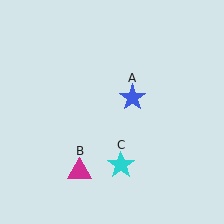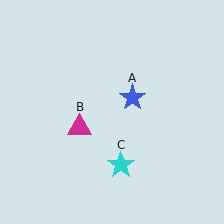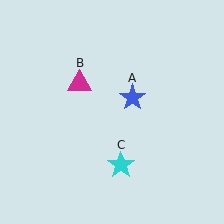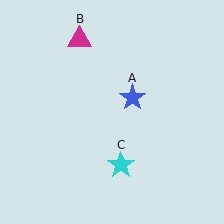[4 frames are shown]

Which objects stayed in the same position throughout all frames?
Blue star (object A) and cyan star (object C) remained stationary.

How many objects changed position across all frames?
1 object changed position: magenta triangle (object B).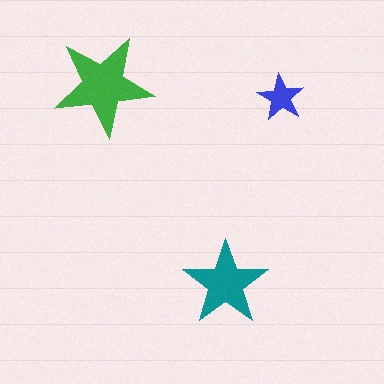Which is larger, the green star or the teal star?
The green one.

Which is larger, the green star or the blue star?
The green one.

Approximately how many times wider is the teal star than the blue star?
About 2 times wider.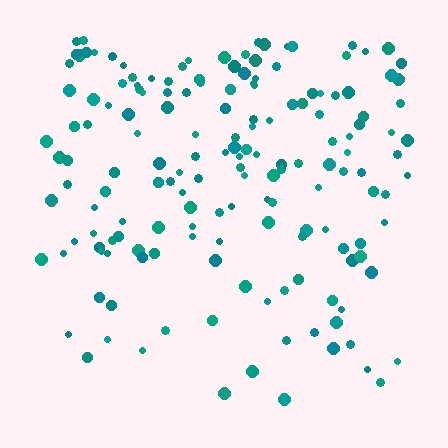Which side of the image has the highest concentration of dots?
The top.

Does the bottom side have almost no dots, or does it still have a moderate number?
Still a moderate number, just noticeably fewer than the top.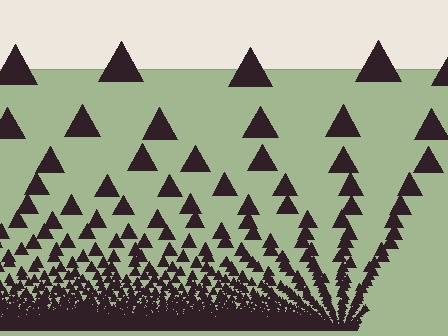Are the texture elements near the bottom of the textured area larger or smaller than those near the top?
Smaller. The gradient is inverted — elements near the bottom are smaller and denser.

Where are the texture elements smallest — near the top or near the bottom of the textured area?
Near the bottom.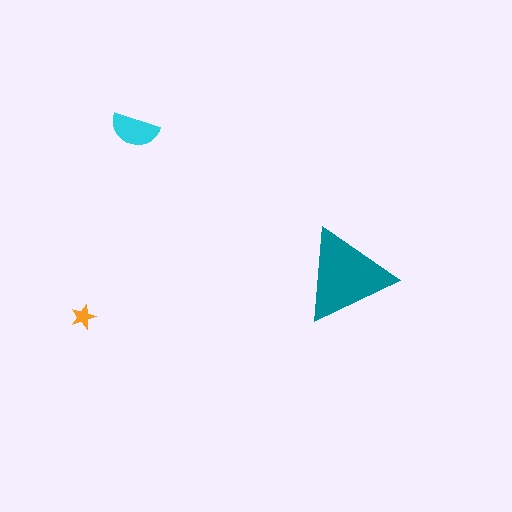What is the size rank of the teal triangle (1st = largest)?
1st.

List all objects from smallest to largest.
The orange star, the cyan semicircle, the teal triangle.